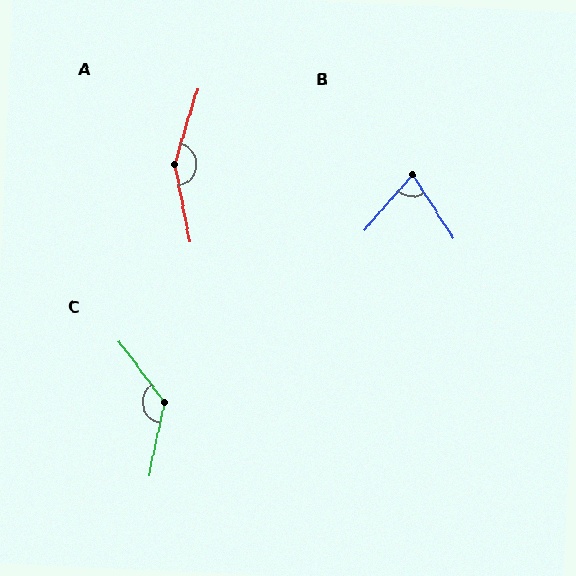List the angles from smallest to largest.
B (73°), C (132°), A (153°).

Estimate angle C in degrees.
Approximately 132 degrees.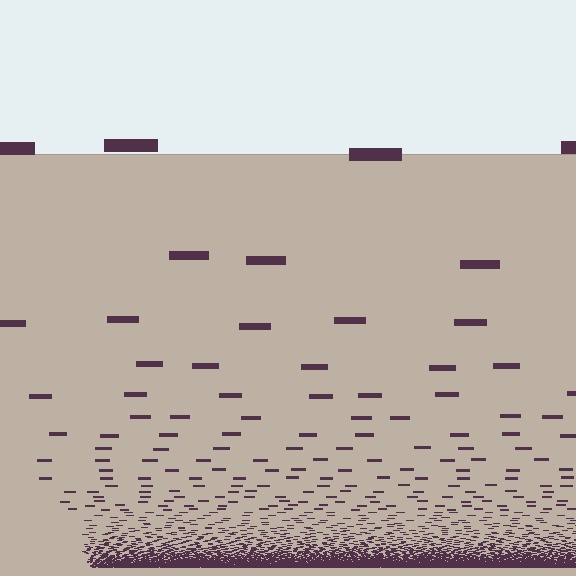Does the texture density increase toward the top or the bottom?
Density increases toward the bottom.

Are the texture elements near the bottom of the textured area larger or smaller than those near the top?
Smaller. The gradient is inverted — elements near the bottom are smaller and denser.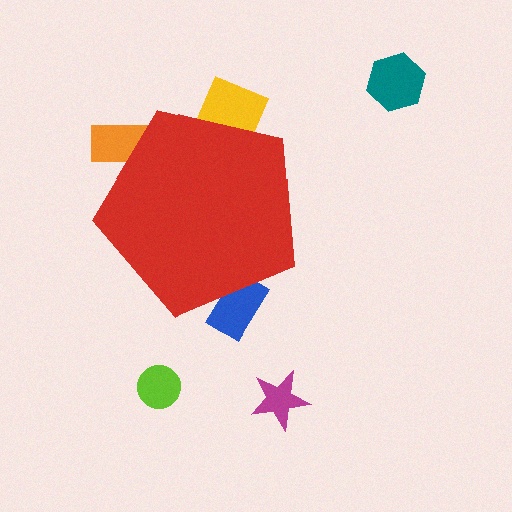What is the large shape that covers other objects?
A red pentagon.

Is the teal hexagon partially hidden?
No, the teal hexagon is fully visible.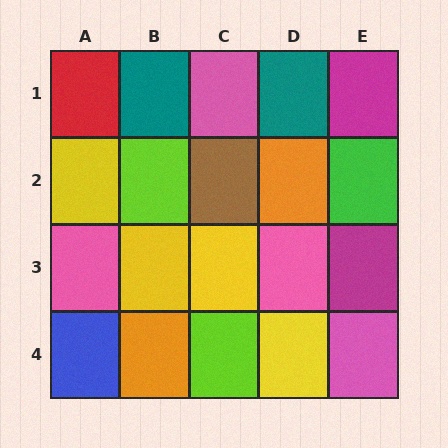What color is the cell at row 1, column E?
Magenta.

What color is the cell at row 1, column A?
Red.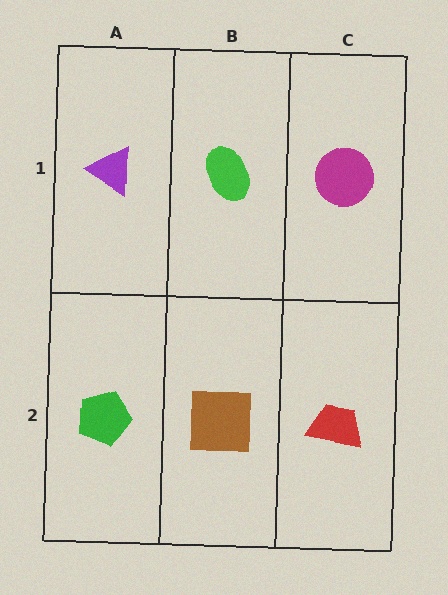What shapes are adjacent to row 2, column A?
A purple triangle (row 1, column A), a brown square (row 2, column B).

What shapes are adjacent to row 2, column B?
A green ellipse (row 1, column B), a green pentagon (row 2, column A), a red trapezoid (row 2, column C).